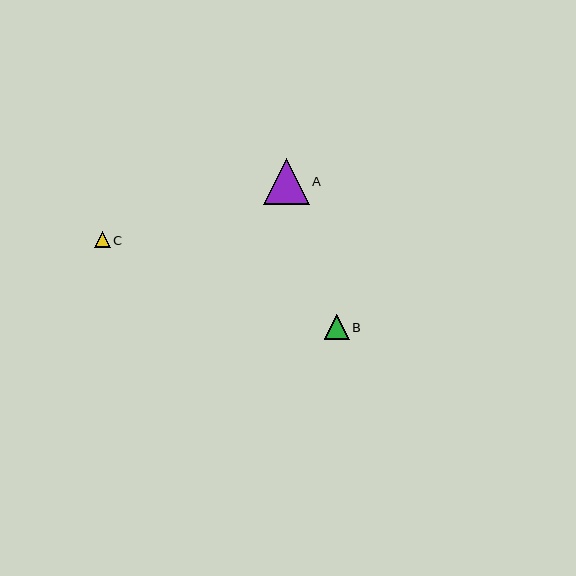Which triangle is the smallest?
Triangle C is the smallest with a size of approximately 16 pixels.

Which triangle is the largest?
Triangle A is the largest with a size of approximately 46 pixels.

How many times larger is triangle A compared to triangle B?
Triangle A is approximately 1.8 times the size of triangle B.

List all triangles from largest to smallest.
From largest to smallest: A, B, C.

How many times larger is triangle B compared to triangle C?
Triangle B is approximately 1.6 times the size of triangle C.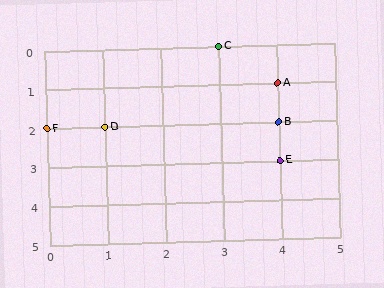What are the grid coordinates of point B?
Point B is at grid coordinates (4, 2).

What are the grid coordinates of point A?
Point A is at grid coordinates (4, 1).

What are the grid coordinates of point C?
Point C is at grid coordinates (3, 0).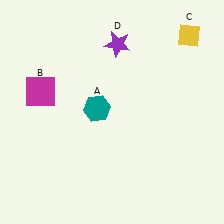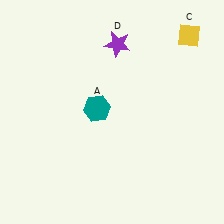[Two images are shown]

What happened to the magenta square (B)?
The magenta square (B) was removed in Image 2. It was in the top-left area of Image 1.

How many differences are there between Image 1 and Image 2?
There is 1 difference between the two images.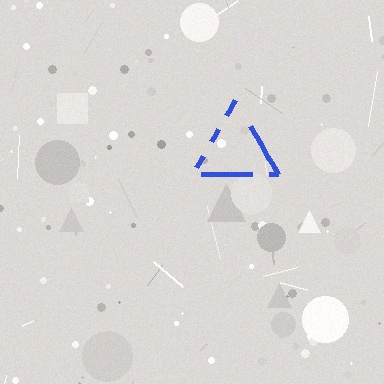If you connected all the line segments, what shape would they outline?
They would outline a triangle.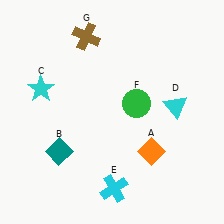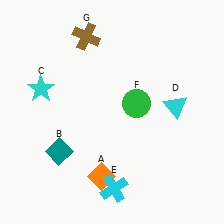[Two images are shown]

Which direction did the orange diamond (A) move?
The orange diamond (A) moved left.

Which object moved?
The orange diamond (A) moved left.